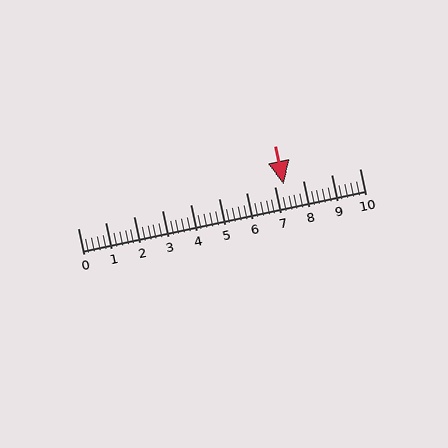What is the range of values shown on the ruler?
The ruler shows values from 0 to 10.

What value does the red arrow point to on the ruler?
The red arrow points to approximately 7.3.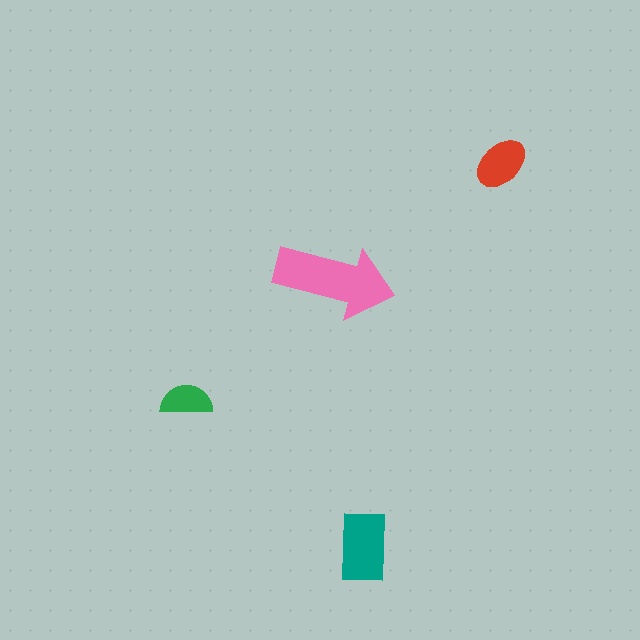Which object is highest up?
The red ellipse is topmost.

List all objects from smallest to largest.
The green semicircle, the red ellipse, the teal rectangle, the pink arrow.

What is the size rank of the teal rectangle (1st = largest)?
2nd.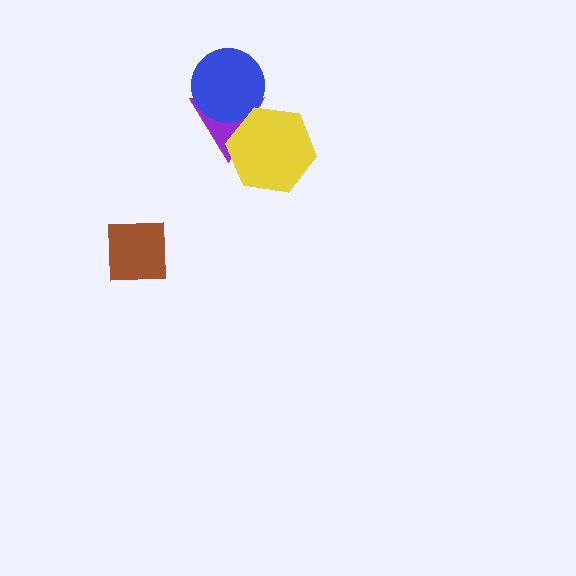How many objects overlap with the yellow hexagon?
1 object overlaps with the yellow hexagon.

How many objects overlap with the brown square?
0 objects overlap with the brown square.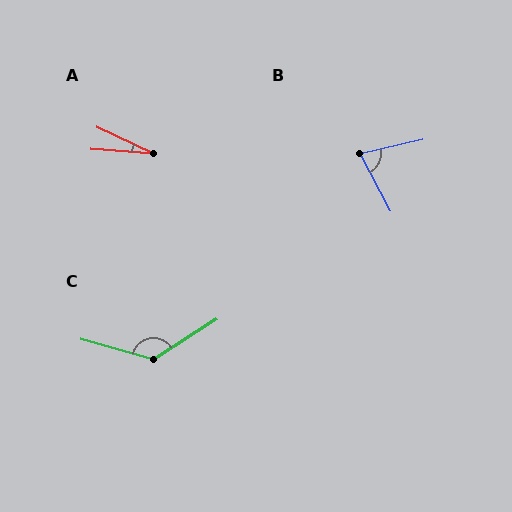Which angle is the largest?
C, at approximately 131 degrees.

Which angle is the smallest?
A, at approximately 22 degrees.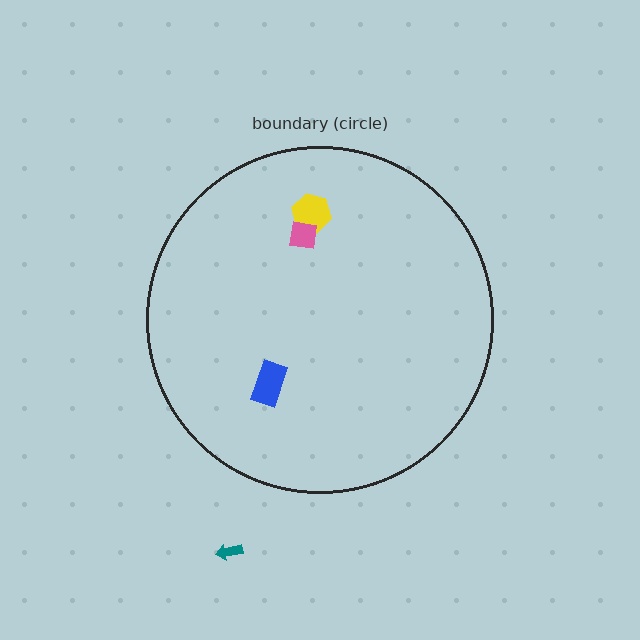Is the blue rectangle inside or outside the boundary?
Inside.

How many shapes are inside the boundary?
3 inside, 1 outside.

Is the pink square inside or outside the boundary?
Inside.